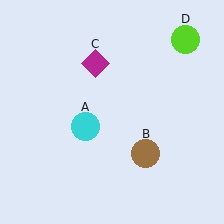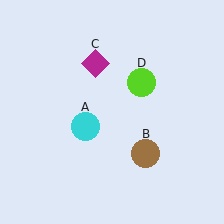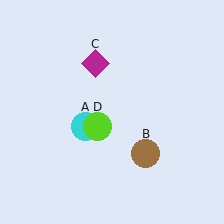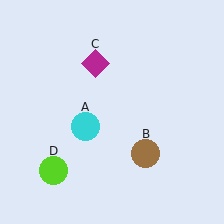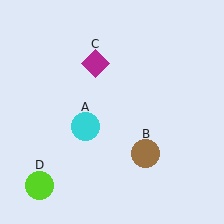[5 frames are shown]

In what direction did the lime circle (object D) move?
The lime circle (object D) moved down and to the left.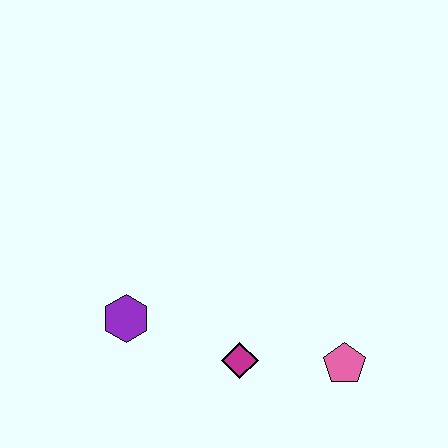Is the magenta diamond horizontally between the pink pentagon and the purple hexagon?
Yes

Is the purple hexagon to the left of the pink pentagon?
Yes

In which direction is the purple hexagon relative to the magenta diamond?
The purple hexagon is to the left of the magenta diamond.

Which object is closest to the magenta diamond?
The pink pentagon is closest to the magenta diamond.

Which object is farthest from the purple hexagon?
The pink pentagon is farthest from the purple hexagon.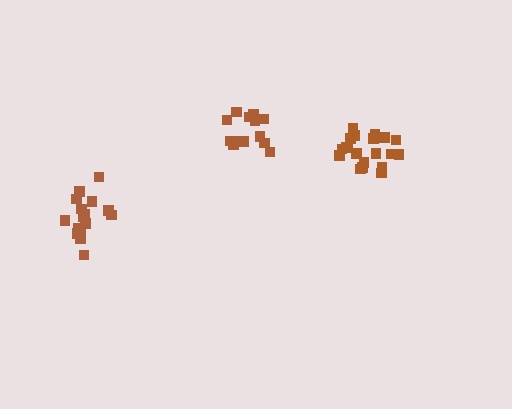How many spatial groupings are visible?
There are 3 spatial groupings.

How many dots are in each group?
Group 1: 16 dots, Group 2: 14 dots, Group 3: 20 dots (50 total).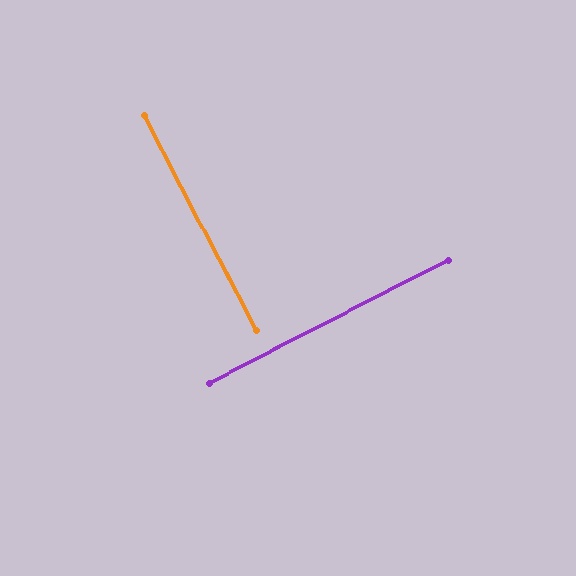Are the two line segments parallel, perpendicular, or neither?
Perpendicular — they meet at approximately 90°.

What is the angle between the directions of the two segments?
Approximately 90 degrees.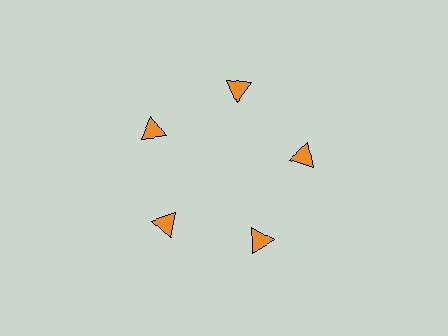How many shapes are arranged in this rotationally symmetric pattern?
There are 5 shapes, arranged in 5 groups of 1.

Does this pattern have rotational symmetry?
Yes, this pattern has 5-fold rotational symmetry. It looks the same after rotating 72 degrees around the center.